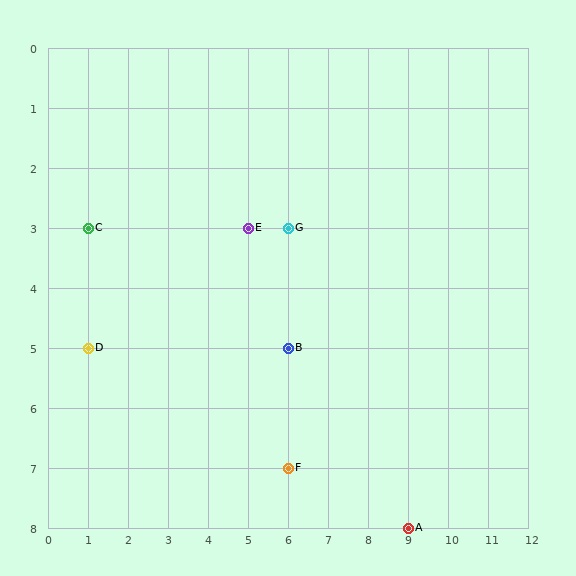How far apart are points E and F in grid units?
Points E and F are 1 column and 4 rows apart (about 4.1 grid units diagonally).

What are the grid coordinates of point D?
Point D is at grid coordinates (1, 5).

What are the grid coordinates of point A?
Point A is at grid coordinates (9, 8).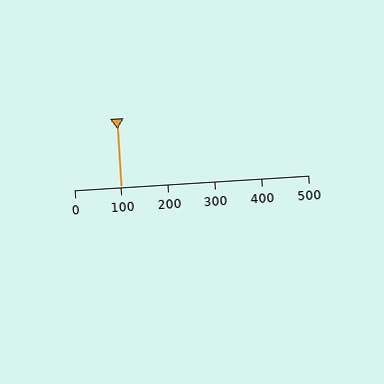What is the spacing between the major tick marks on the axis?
The major ticks are spaced 100 apart.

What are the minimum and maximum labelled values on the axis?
The axis runs from 0 to 500.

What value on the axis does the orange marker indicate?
The marker indicates approximately 100.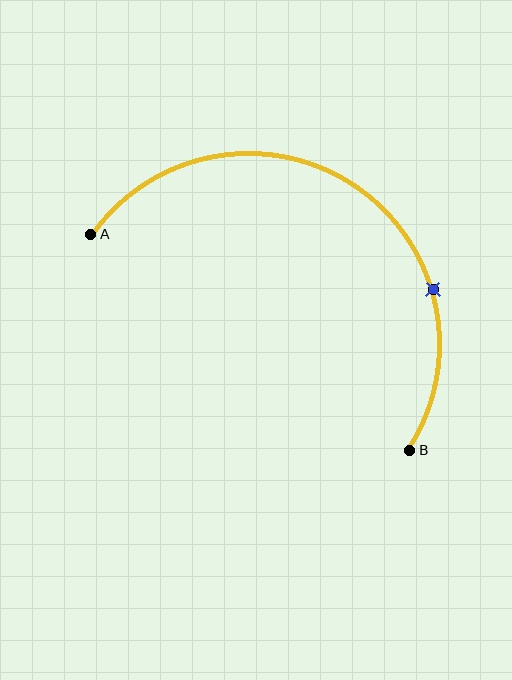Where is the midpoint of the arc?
The arc midpoint is the point on the curve farthest from the straight line joining A and B. It sits above and to the right of that line.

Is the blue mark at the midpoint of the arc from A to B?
No. The blue mark lies on the arc but is closer to endpoint B. The arc midpoint would be at the point on the curve equidistant along the arc from both A and B.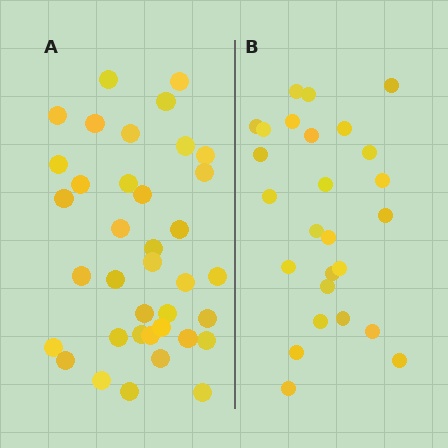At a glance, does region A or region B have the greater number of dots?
Region A (the left region) has more dots.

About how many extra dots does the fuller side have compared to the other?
Region A has roughly 12 or so more dots than region B.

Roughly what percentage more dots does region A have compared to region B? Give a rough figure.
About 40% more.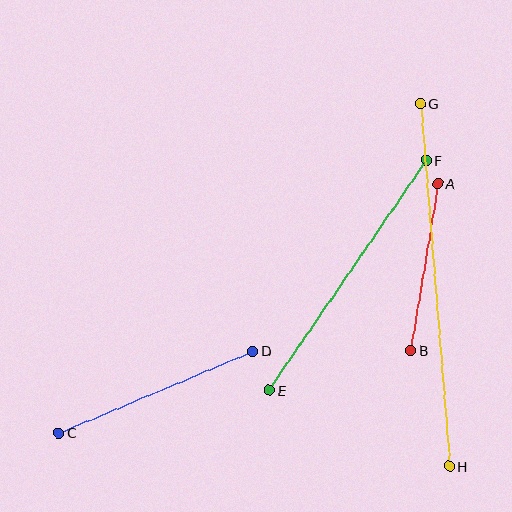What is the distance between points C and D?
The distance is approximately 210 pixels.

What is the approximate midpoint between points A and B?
The midpoint is at approximately (424, 267) pixels.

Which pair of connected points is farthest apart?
Points G and H are farthest apart.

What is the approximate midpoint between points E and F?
The midpoint is at approximately (348, 275) pixels.